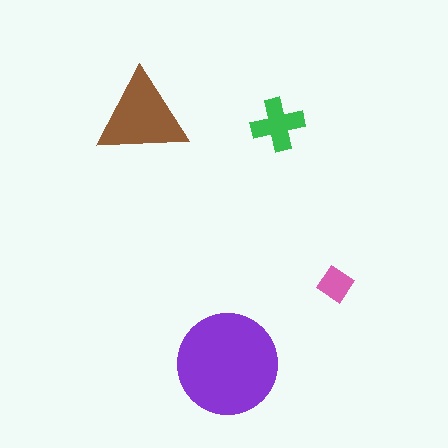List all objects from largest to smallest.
The purple circle, the brown triangle, the green cross, the pink diamond.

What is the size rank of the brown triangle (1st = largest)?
2nd.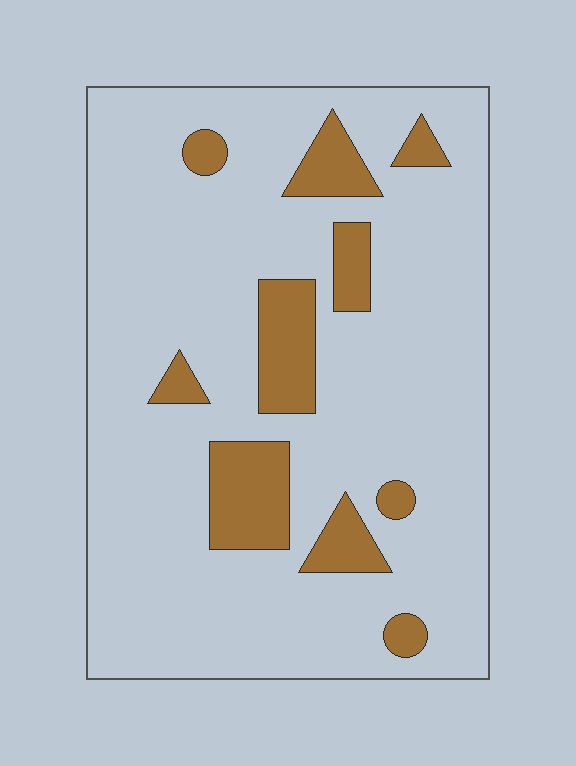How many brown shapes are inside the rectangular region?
10.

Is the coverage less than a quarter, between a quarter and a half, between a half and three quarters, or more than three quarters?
Less than a quarter.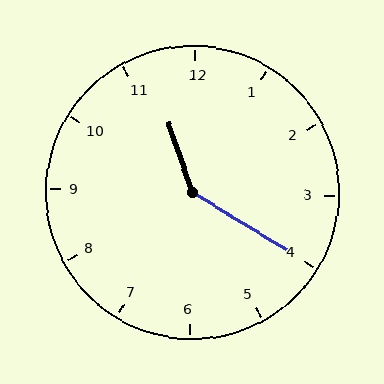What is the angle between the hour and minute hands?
Approximately 140 degrees.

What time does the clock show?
11:20.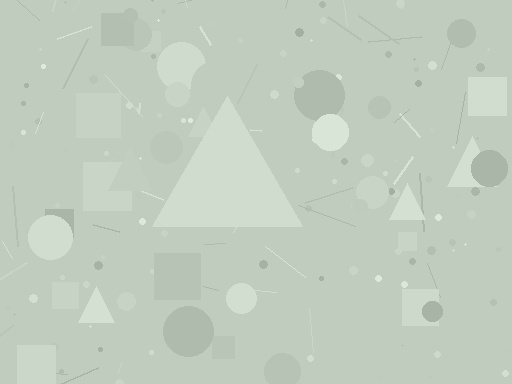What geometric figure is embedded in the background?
A triangle is embedded in the background.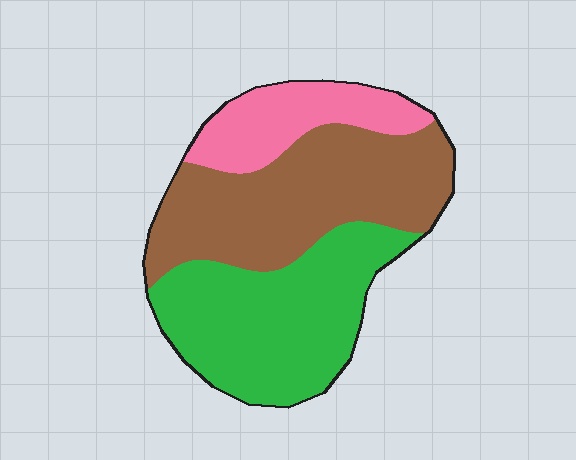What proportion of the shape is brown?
Brown takes up about two fifths (2/5) of the shape.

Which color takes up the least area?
Pink, at roughly 20%.